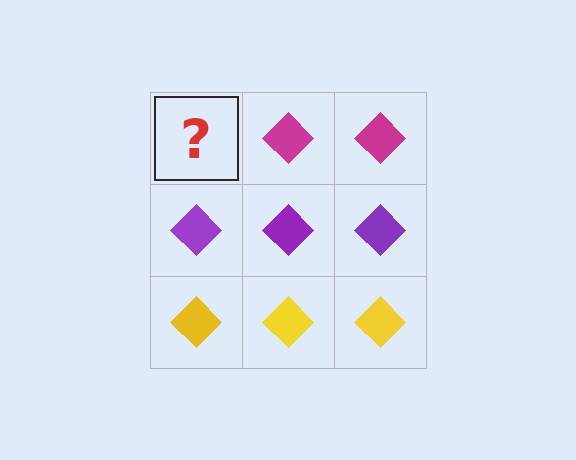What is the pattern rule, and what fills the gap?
The rule is that each row has a consistent color. The gap should be filled with a magenta diamond.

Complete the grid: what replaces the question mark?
The question mark should be replaced with a magenta diamond.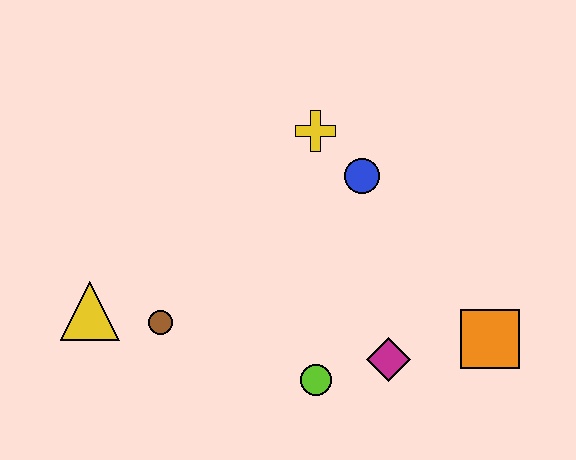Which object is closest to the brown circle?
The yellow triangle is closest to the brown circle.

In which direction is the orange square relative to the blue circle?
The orange square is below the blue circle.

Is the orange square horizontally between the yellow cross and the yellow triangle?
No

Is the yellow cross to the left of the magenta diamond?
Yes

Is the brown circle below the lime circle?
No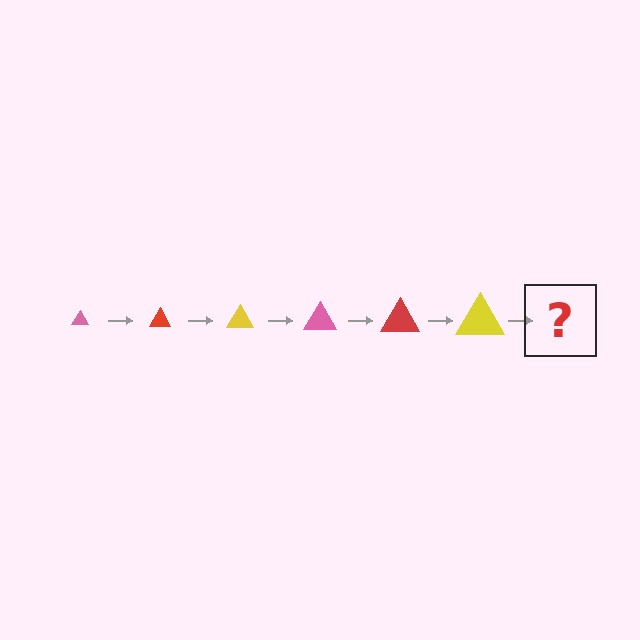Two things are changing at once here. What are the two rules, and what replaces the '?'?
The two rules are that the triangle grows larger each step and the color cycles through pink, red, and yellow. The '?' should be a pink triangle, larger than the previous one.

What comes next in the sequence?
The next element should be a pink triangle, larger than the previous one.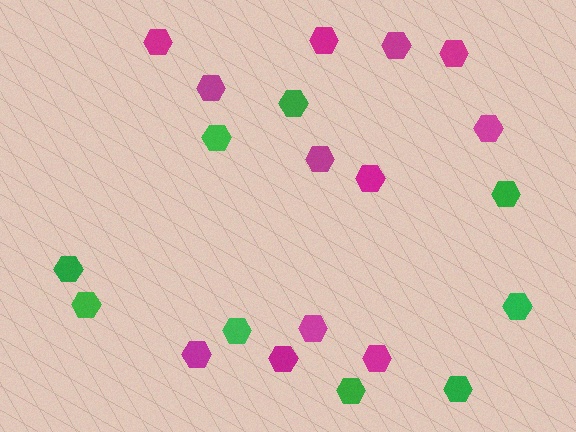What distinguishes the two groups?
There are 2 groups: one group of magenta hexagons (12) and one group of green hexagons (9).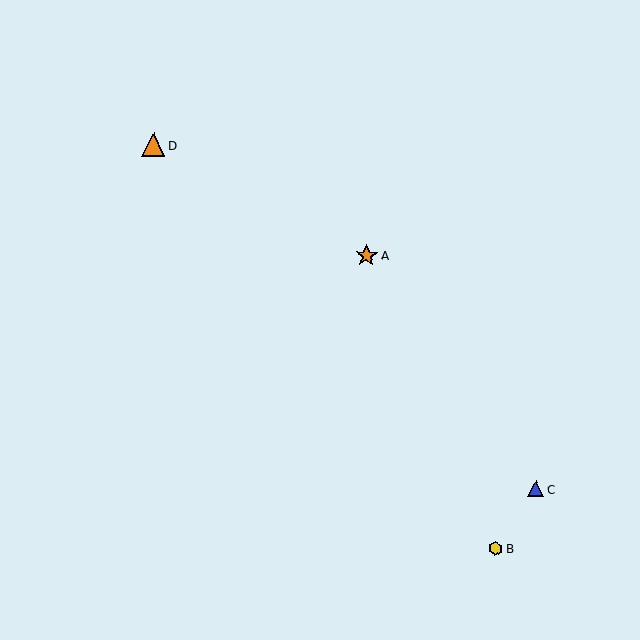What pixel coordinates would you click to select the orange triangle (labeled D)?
Click at (153, 145) to select the orange triangle D.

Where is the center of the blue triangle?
The center of the blue triangle is at (536, 489).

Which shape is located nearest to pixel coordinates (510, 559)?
The yellow hexagon (labeled B) at (495, 549) is nearest to that location.